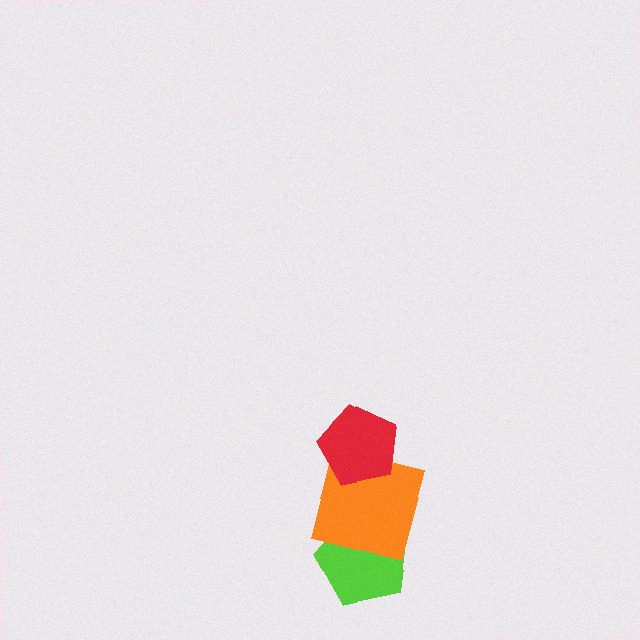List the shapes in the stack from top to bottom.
From top to bottom: the red pentagon, the orange square, the lime pentagon.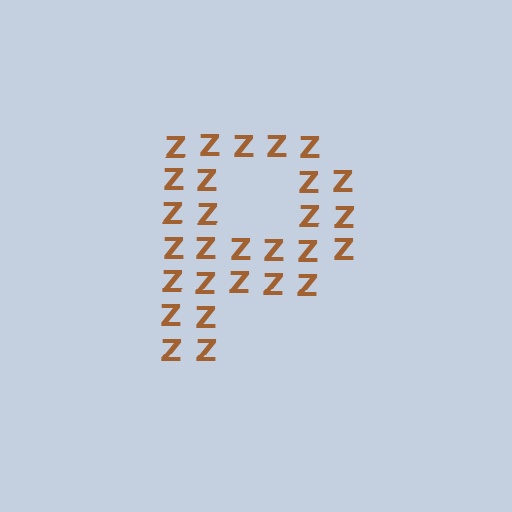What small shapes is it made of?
It is made of small letter Z's.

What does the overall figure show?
The overall figure shows the letter P.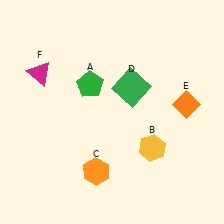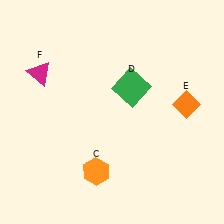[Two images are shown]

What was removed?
The green pentagon (A), the yellow hexagon (B) were removed in Image 2.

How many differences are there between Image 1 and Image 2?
There are 2 differences between the two images.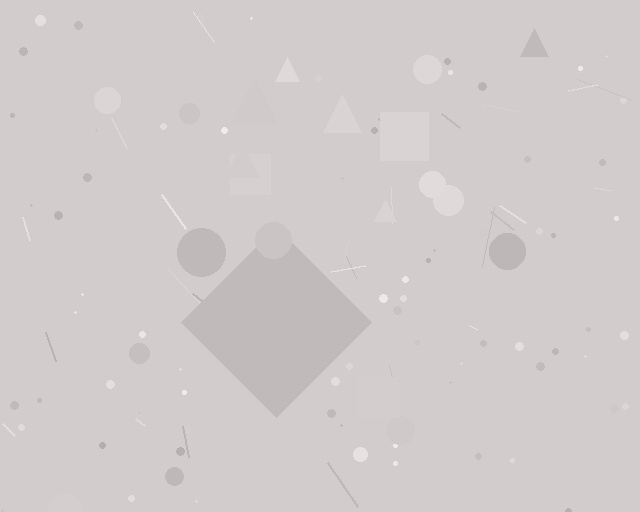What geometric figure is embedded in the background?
A diamond is embedded in the background.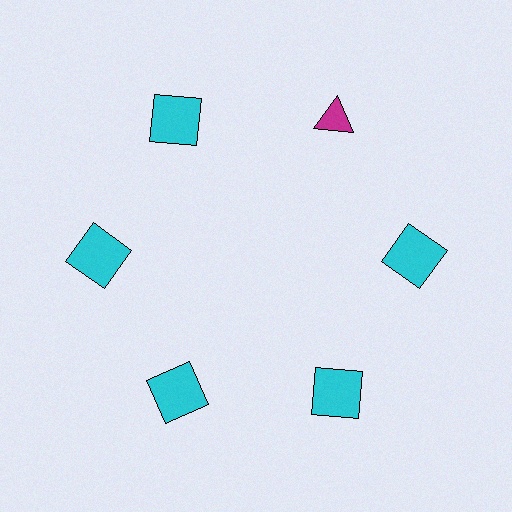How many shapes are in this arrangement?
There are 6 shapes arranged in a ring pattern.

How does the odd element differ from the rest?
It differs in both color (magenta instead of cyan) and shape (triangle instead of square).